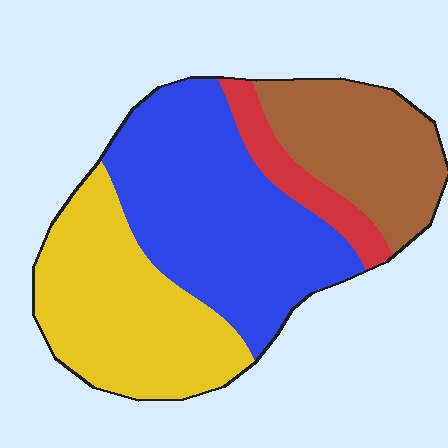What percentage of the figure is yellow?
Yellow covers roughly 30% of the figure.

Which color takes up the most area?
Blue, at roughly 40%.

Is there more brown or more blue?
Blue.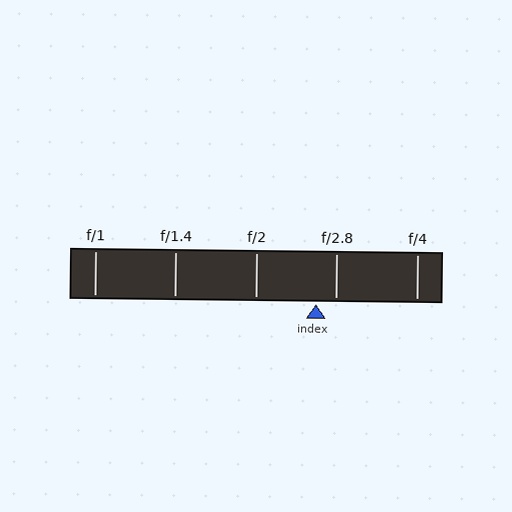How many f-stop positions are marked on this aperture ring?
There are 5 f-stop positions marked.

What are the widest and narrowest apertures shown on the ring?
The widest aperture shown is f/1 and the narrowest is f/4.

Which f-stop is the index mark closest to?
The index mark is closest to f/2.8.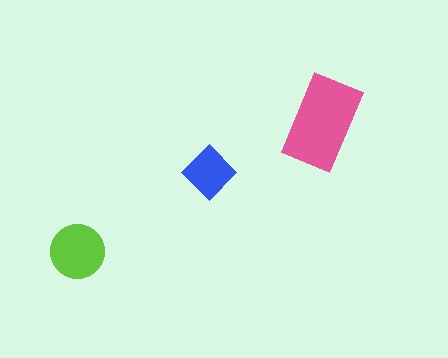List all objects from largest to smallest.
The pink rectangle, the lime circle, the blue diamond.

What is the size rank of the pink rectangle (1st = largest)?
1st.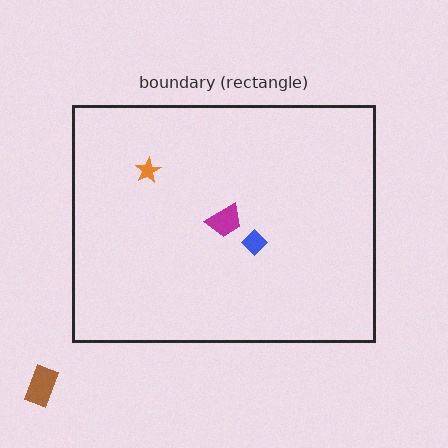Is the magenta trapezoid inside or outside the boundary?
Inside.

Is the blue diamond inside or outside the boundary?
Inside.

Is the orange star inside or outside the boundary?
Inside.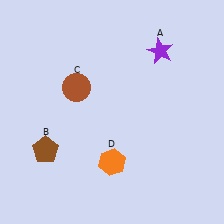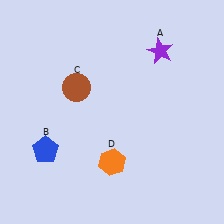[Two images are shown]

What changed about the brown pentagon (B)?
In Image 1, B is brown. In Image 2, it changed to blue.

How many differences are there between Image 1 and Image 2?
There is 1 difference between the two images.